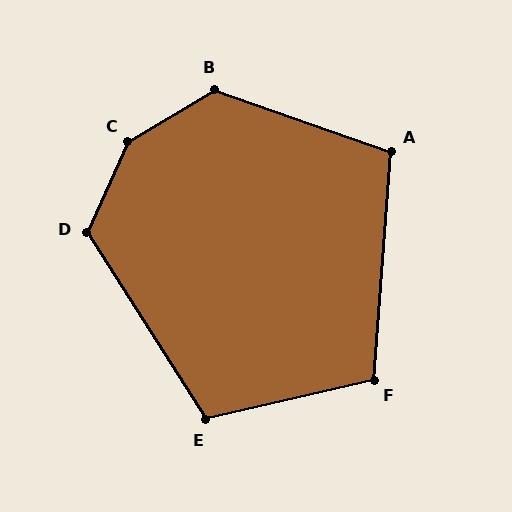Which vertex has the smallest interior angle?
A, at approximately 105 degrees.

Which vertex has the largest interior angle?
C, at approximately 146 degrees.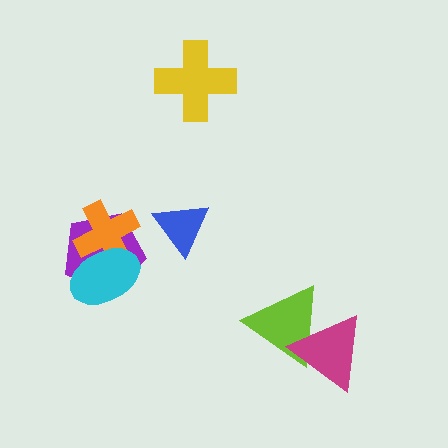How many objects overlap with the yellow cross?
0 objects overlap with the yellow cross.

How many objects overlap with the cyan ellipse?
2 objects overlap with the cyan ellipse.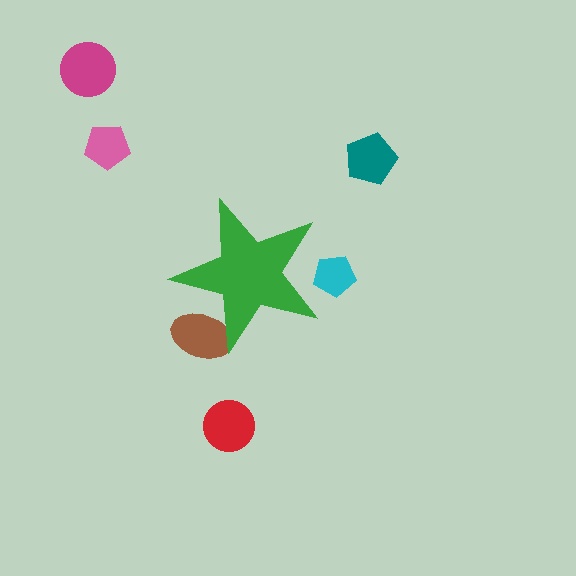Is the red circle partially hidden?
No, the red circle is fully visible.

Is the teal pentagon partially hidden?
No, the teal pentagon is fully visible.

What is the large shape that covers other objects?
A green star.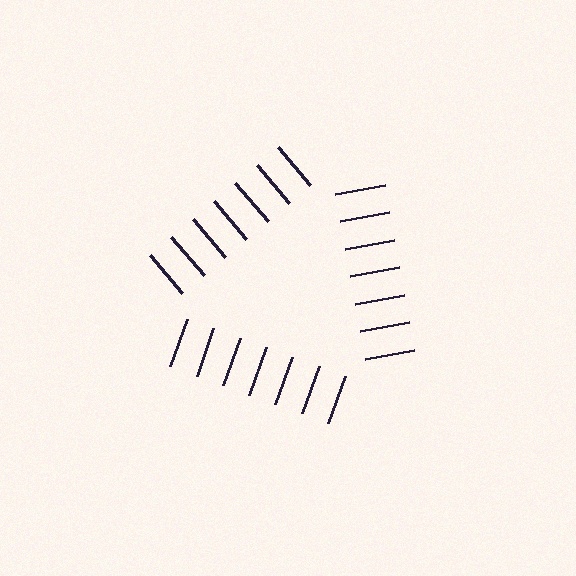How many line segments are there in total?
21 — 7 along each of the 3 edges.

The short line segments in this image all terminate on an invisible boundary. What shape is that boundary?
An illusory triangle — the line segments terminate on its edges but no continuous stroke is drawn.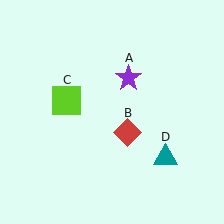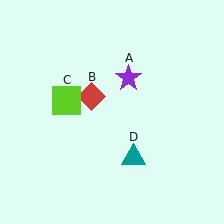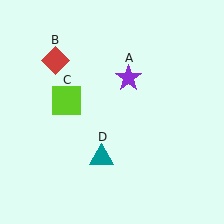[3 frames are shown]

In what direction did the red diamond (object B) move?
The red diamond (object B) moved up and to the left.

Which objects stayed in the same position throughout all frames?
Purple star (object A) and lime square (object C) remained stationary.